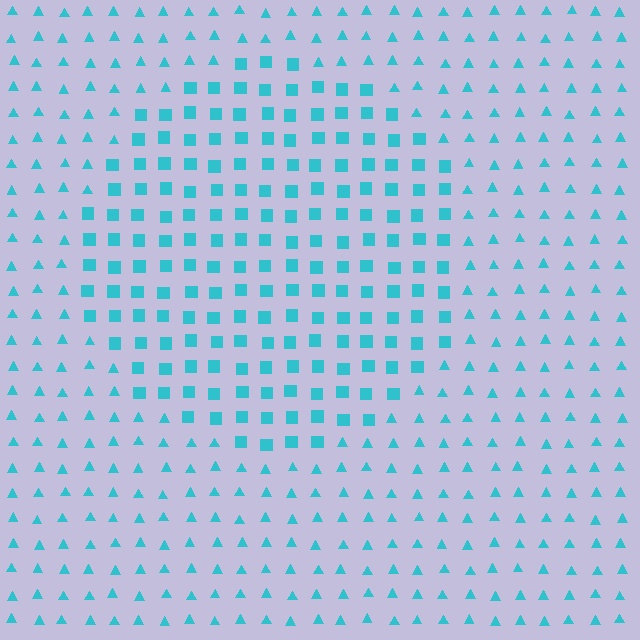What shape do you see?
I see a circle.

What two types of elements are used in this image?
The image uses squares inside the circle region and triangles outside it.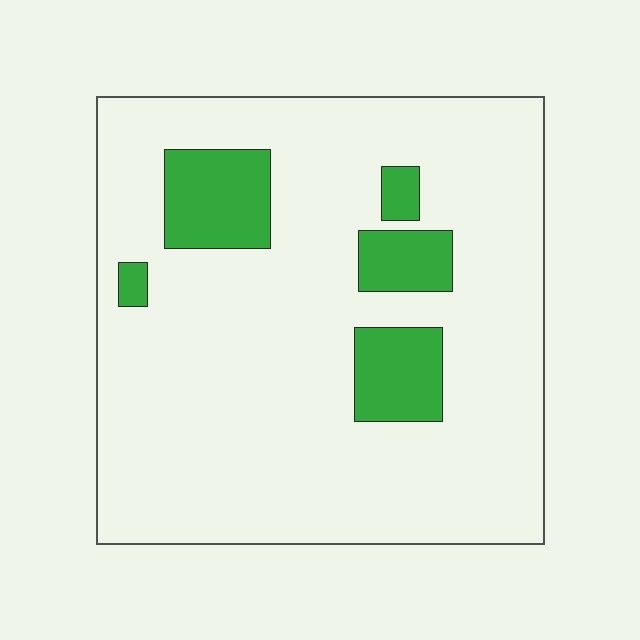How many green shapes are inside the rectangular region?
5.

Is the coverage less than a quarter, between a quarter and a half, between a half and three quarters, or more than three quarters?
Less than a quarter.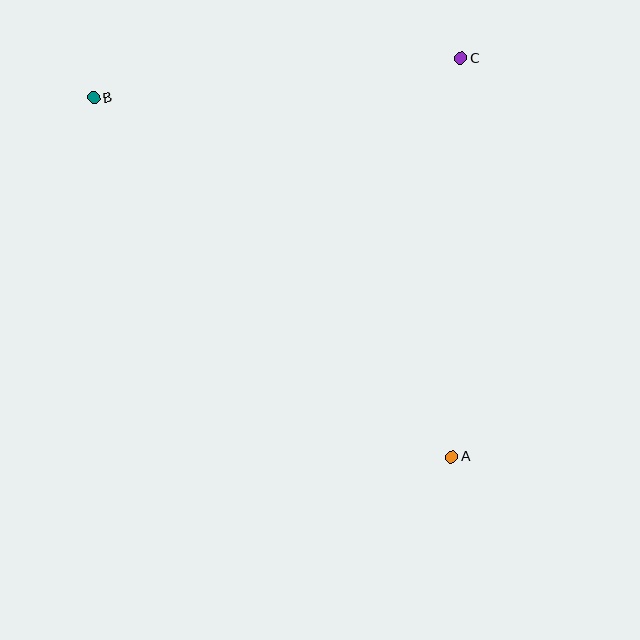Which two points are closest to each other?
Points B and C are closest to each other.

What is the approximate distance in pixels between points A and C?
The distance between A and C is approximately 399 pixels.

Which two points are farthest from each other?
Points A and B are farthest from each other.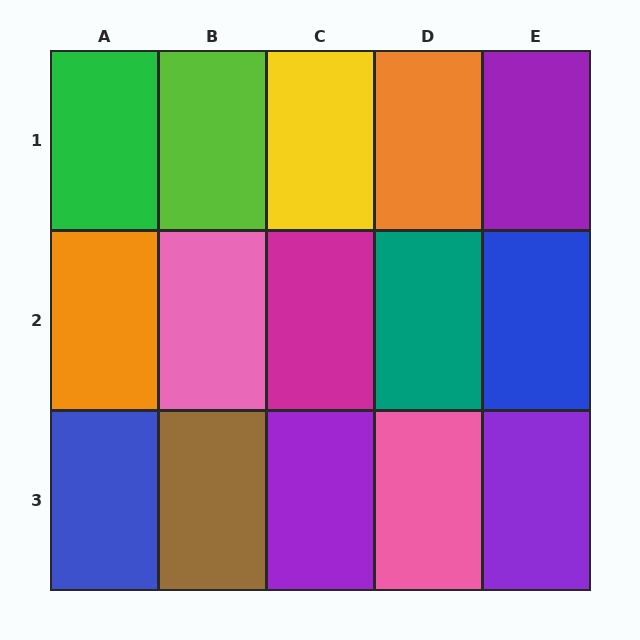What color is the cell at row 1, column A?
Green.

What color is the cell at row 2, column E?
Blue.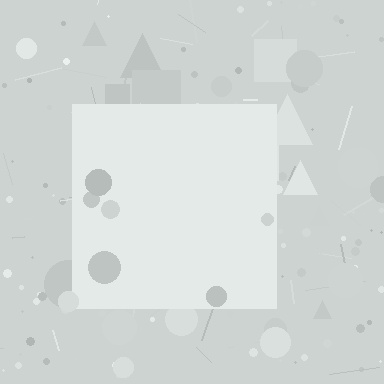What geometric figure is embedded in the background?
A square is embedded in the background.